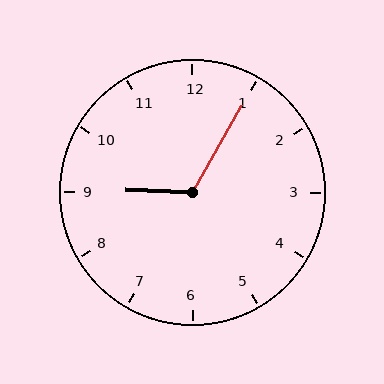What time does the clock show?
9:05.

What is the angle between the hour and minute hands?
Approximately 118 degrees.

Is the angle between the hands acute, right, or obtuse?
It is obtuse.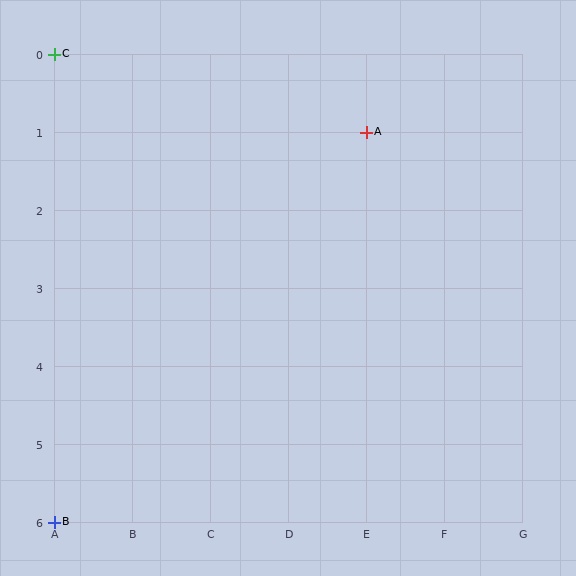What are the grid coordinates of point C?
Point C is at grid coordinates (A, 0).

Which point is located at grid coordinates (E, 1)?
Point A is at (E, 1).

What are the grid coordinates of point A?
Point A is at grid coordinates (E, 1).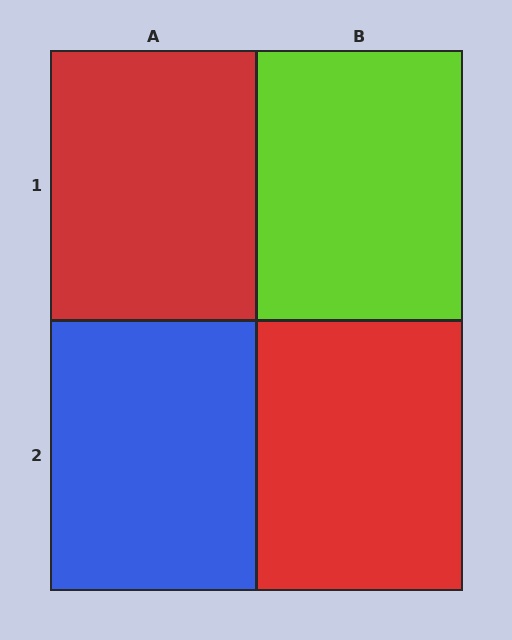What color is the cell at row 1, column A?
Red.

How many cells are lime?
1 cell is lime.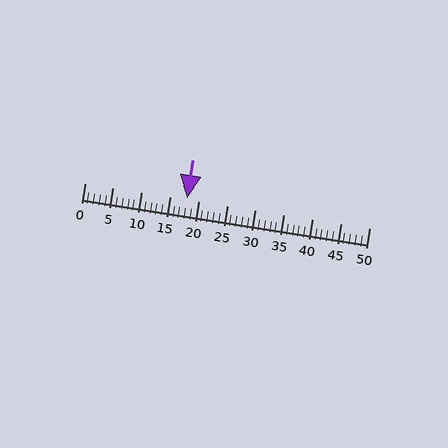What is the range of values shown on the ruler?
The ruler shows values from 0 to 50.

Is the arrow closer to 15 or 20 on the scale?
The arrow is closer to 20.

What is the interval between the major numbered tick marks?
The major tick marks are spaced 5 units apart.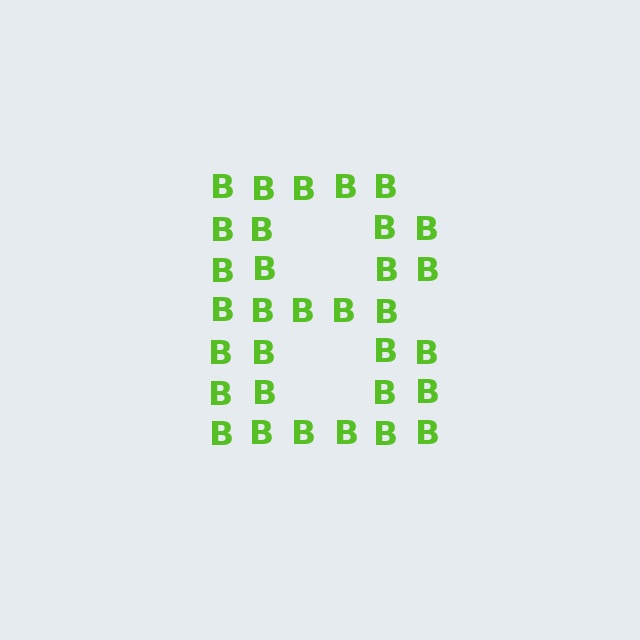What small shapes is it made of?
It is made of small letter B's.